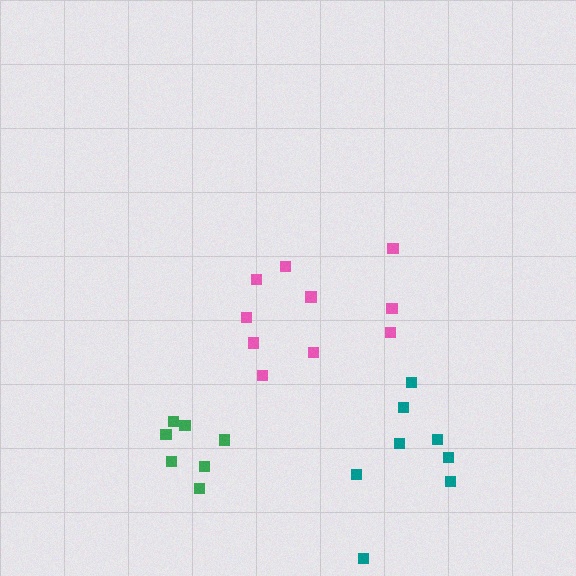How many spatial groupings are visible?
There are 3 spatial groupings.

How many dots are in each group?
Group 1: 10 dots, Group 2: 8 dots, Group 3: 7 dots (25 total).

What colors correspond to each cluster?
The clusters are colored: pink, teal, green.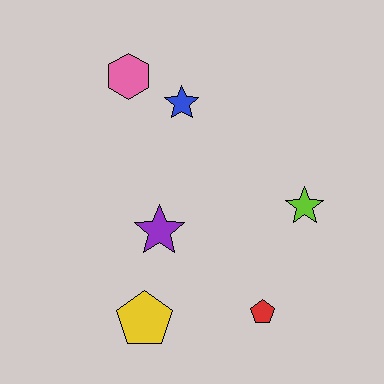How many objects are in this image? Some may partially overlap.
There are 6 objects.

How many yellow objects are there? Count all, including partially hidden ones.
There is 1 yellow object.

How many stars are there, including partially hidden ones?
There are 3 stars.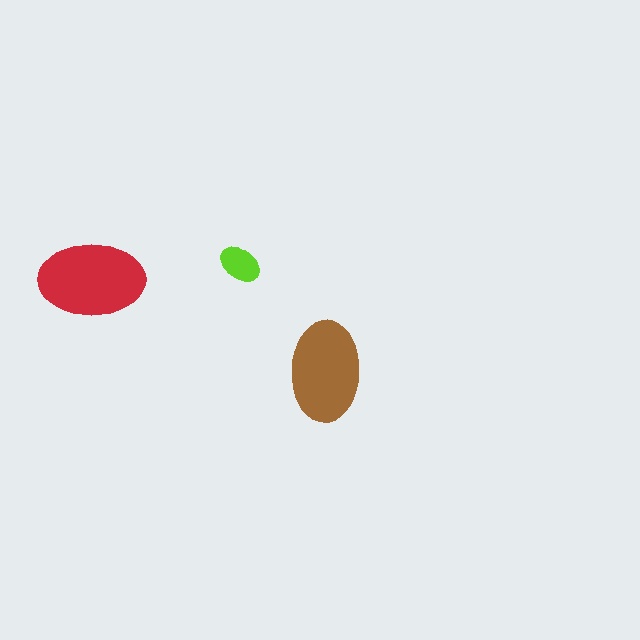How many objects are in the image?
There are 3 objects in the image.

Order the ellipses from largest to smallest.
the red one, the brown one, the lime one.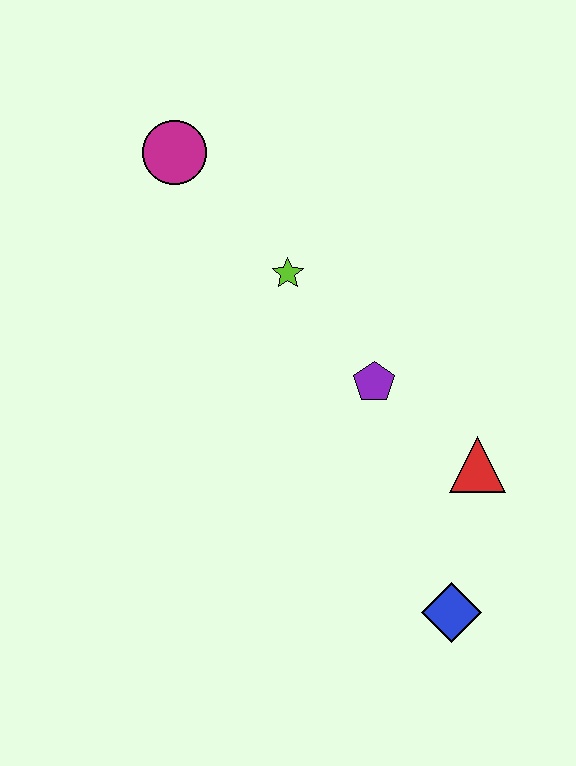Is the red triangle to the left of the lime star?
No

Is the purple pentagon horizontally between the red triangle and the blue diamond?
No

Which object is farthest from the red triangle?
The magenta circle is farthest from the red triangle.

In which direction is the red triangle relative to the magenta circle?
The red triangle is below the magenta circle.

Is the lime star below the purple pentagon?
No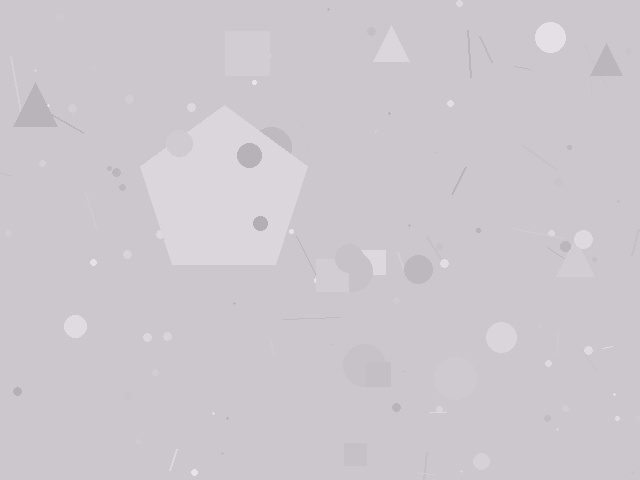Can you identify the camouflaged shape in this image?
The camouflaged shape is a pentagon.